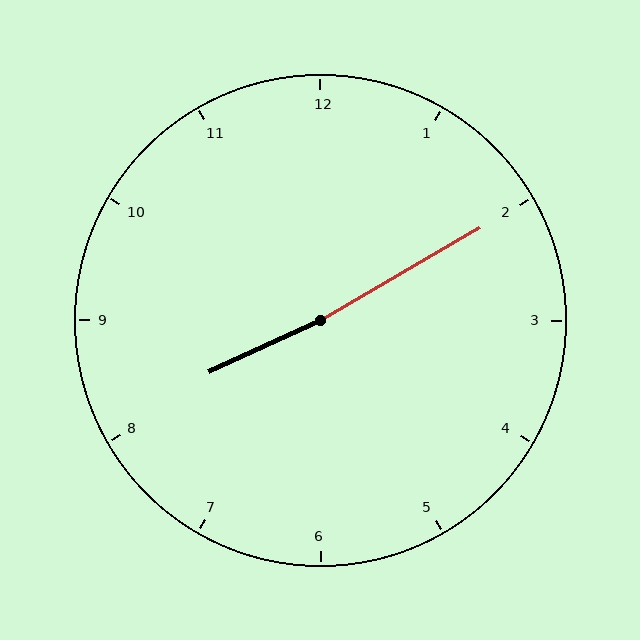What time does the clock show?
8:10.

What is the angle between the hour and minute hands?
Approximately 175 degrees.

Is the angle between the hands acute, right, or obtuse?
It is obtuse.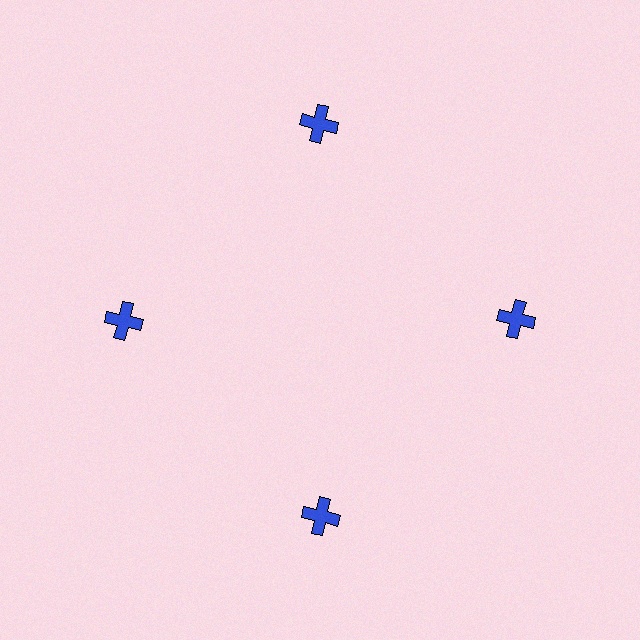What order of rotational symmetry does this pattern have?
This pattern has 4-fold rotational symmetry.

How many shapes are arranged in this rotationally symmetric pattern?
There are 4 shapes, arranged in 4 groups of 1.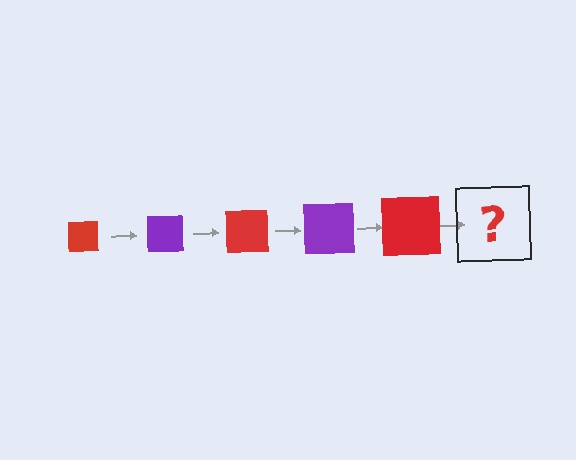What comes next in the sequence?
The next element should be a purple square, larger than the previous one.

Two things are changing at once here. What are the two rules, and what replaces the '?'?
The two rules are that the square grows larger each step and the color cycles through red and purple. The '?' should be a purple square, larger than the previous one.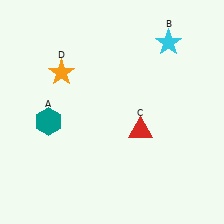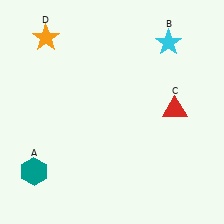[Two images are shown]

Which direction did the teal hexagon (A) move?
The teal hexagon (A) moved down.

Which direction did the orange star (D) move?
The orange star (D) moved up.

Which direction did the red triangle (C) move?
The red triangle (C) moved right.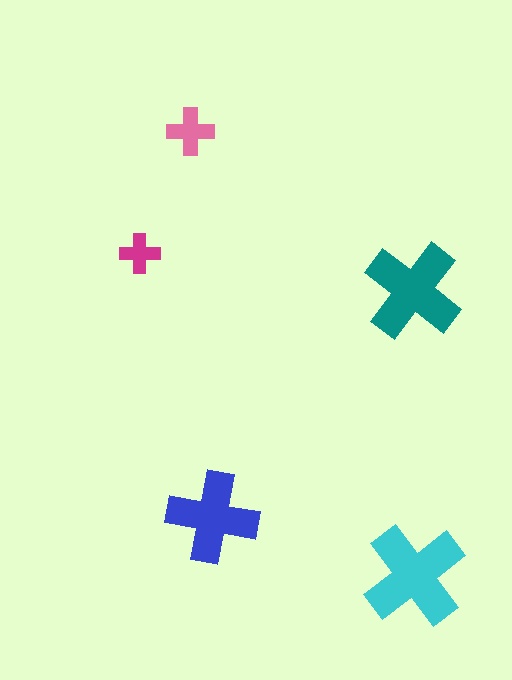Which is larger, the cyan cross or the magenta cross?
The cyan one.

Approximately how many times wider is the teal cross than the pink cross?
About 2 times wider.